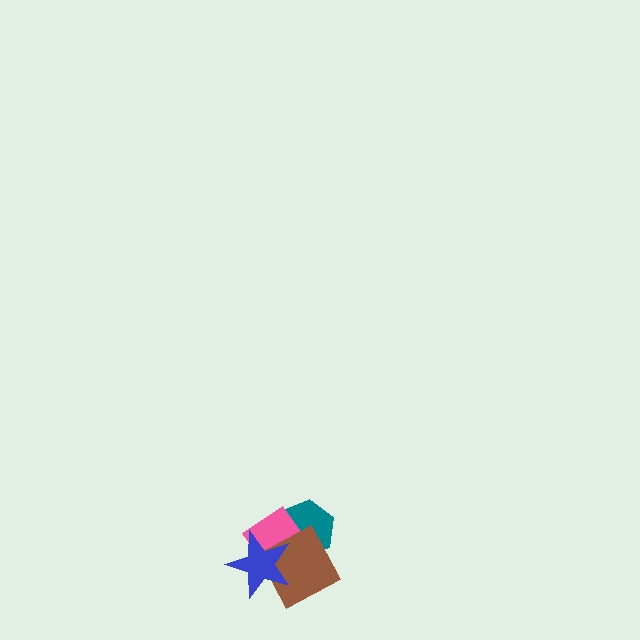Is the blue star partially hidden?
No, no other shape covers it.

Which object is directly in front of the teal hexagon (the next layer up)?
The pink diamond is directly in front of the teal hexagon.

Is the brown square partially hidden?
Yes, it is partially covered by another shape.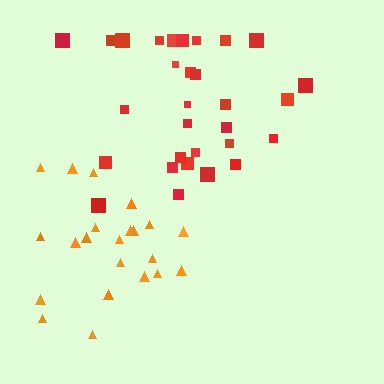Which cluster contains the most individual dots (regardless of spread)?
Red (30).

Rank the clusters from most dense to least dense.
orange, red.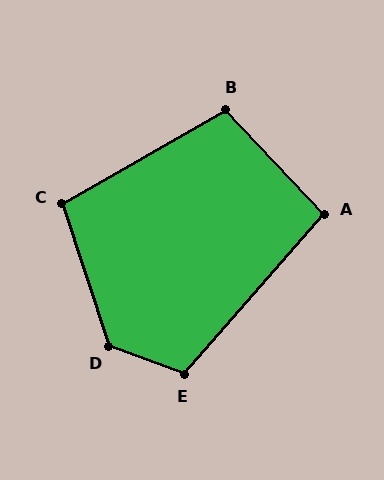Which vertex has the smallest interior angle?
A, at approximately 96 degrees.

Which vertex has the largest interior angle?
D, at approximately 129 degrees.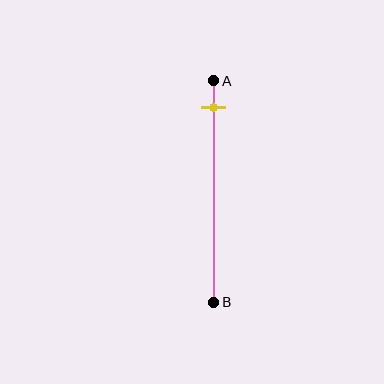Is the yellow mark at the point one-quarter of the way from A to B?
No, the mark is at about 10% from A, not at the 25% one-quarter point.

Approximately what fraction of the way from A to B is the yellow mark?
The yellow mark is approximately 10% of the way from A to B.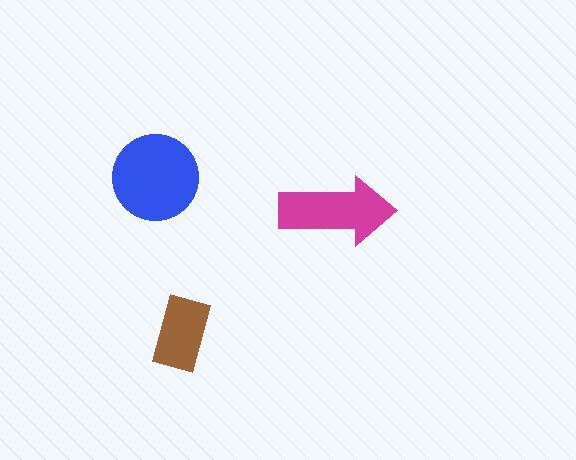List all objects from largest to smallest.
The blue circle, the magenta arrow, the brown rectangle.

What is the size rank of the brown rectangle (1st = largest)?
3rd.